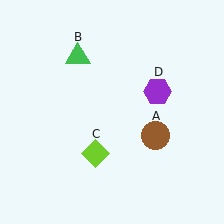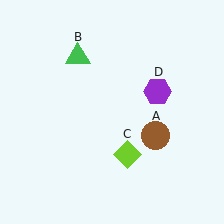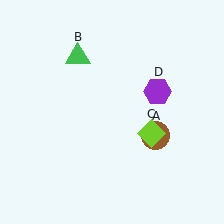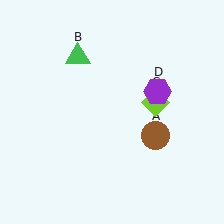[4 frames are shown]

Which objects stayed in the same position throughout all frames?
Brown circle (object A) and green triangle (object B) and purple hexagon (object D) remained stationary.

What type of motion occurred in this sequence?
The lime diamond (object C) rotated counterclockwise around the center of the scene.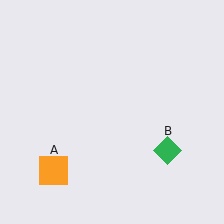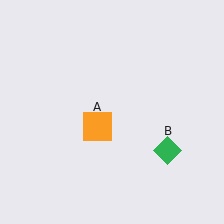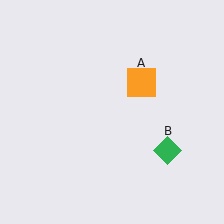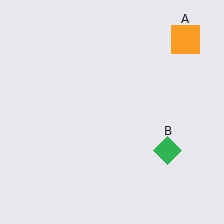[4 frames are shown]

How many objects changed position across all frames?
1 object changed position: orange square (object A).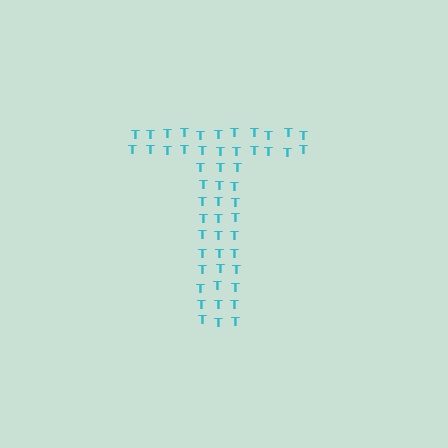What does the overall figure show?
The overall figure shows the letter T.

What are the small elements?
The small elements are letter T's.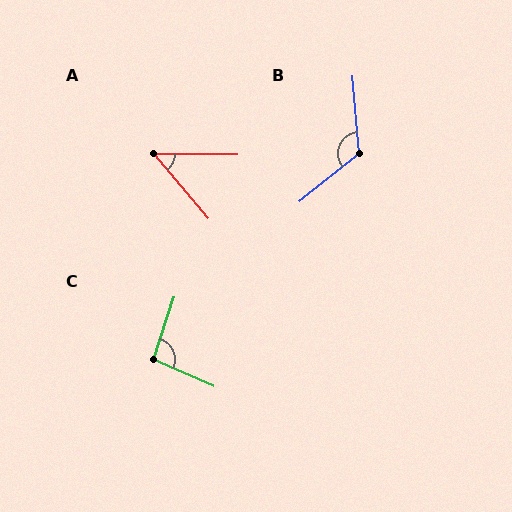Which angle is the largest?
B, at approximately 124 degrees.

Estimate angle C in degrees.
Approximately 96 degrees.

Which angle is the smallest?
A, at approximately 50 degrees.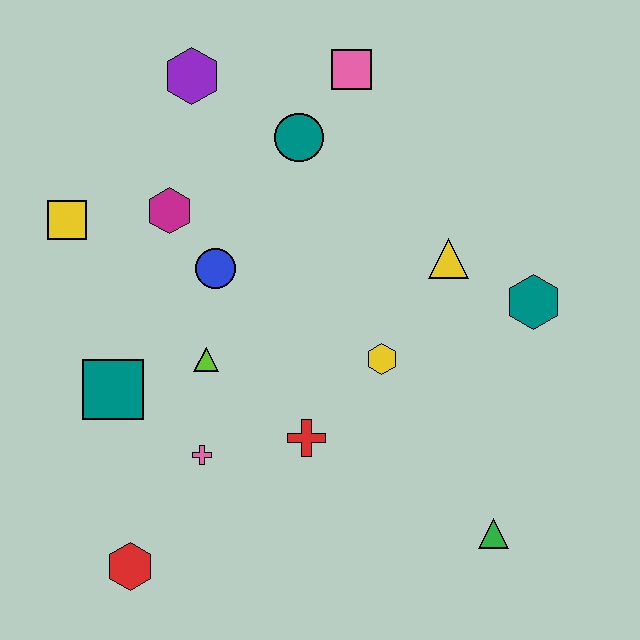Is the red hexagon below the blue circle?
Yes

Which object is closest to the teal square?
The lime triangle is closest to the teal square.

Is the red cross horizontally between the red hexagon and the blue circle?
No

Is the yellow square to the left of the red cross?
Yes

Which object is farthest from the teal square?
The teal hexagon is farthest from the teal square.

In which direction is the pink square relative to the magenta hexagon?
The pink square is to the right of the magenta hexagon.